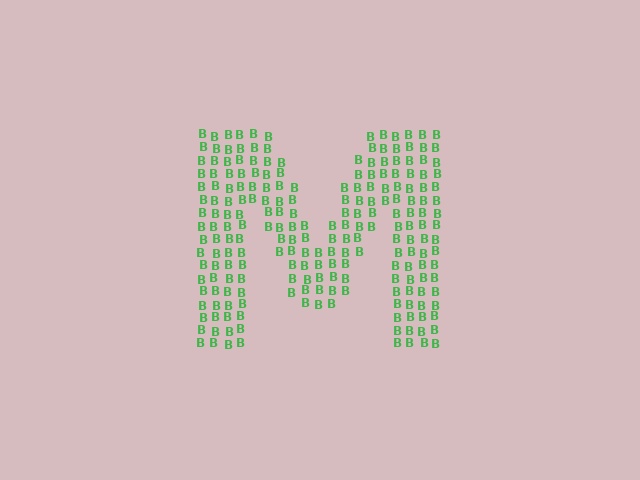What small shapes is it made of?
It is made of small letter B's.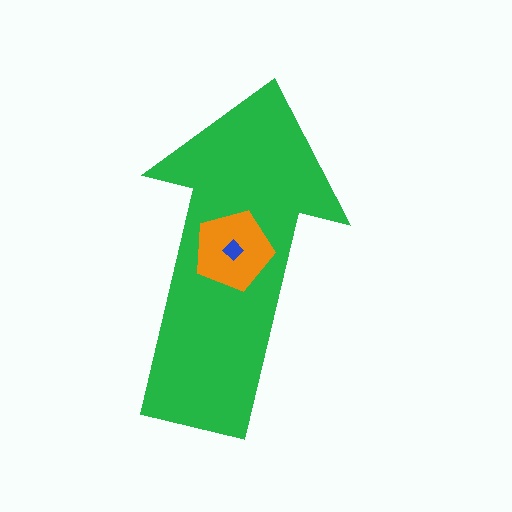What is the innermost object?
The blue diamond.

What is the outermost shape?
The green arrow.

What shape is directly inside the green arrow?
The orange pentagon.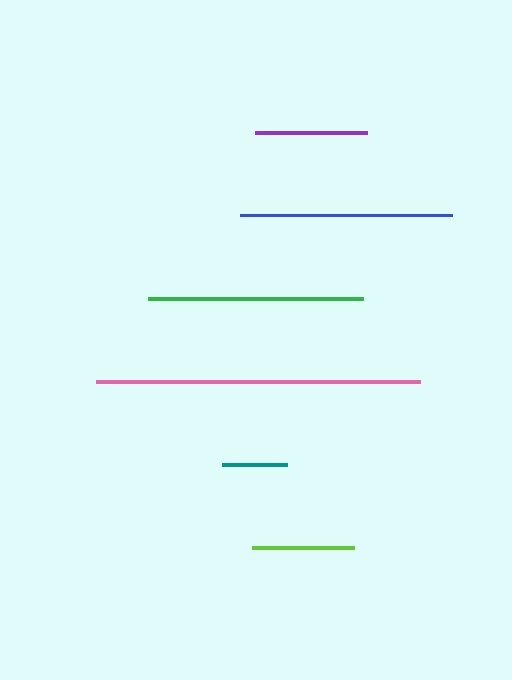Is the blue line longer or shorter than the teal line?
The blue line is longer than the teal line.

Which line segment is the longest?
The pink line is the longest at approximately 324 pixels.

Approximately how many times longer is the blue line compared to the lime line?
The blue line is approximately 2.1 times the length of the lime line.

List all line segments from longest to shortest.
From longest to shortest: pink, green, blue, purple, lime, teal.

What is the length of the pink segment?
The pink segment is approximately 324 pixels long.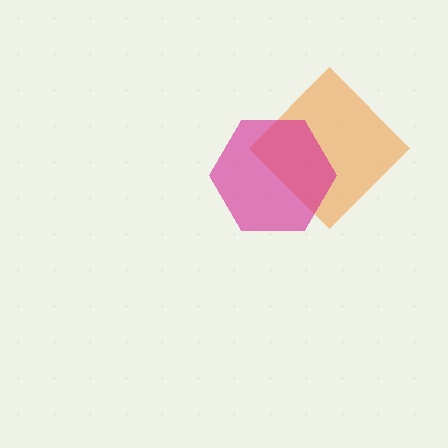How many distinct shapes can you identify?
There are 2 distinct shapes: an orange diamond, a magenta hexagon.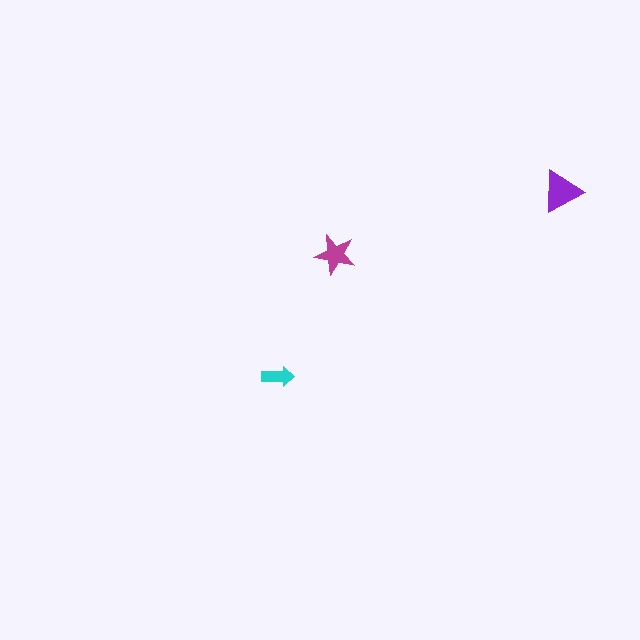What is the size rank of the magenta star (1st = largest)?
2nd.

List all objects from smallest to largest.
The cyan arrow, the magenta star, the purple triangle.